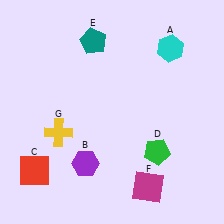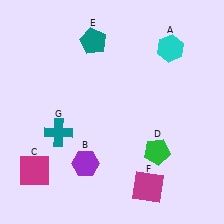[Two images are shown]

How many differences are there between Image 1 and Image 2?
There are 2 differences between the two images.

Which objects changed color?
C changed from red to magenta. G changed from yellow to teal.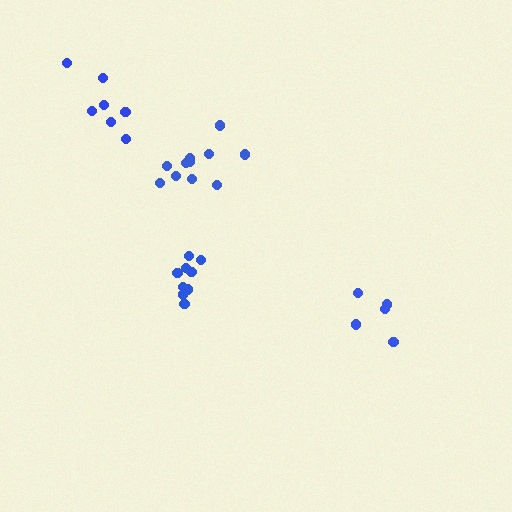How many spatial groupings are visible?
There are 4 spatial groupings.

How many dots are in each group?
Group 1: 9 dots, Group 2: 5 dots, Group 3: 7 dots, Group 4: 11 dots (32 total).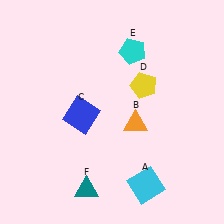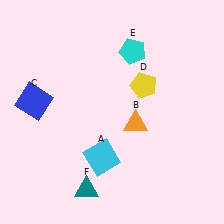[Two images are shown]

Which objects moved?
The objects that moved are: the cyan square (A), the blue square (C).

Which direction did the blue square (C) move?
The blue square (C) moved left.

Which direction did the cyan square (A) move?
The cyan square (A) moved left.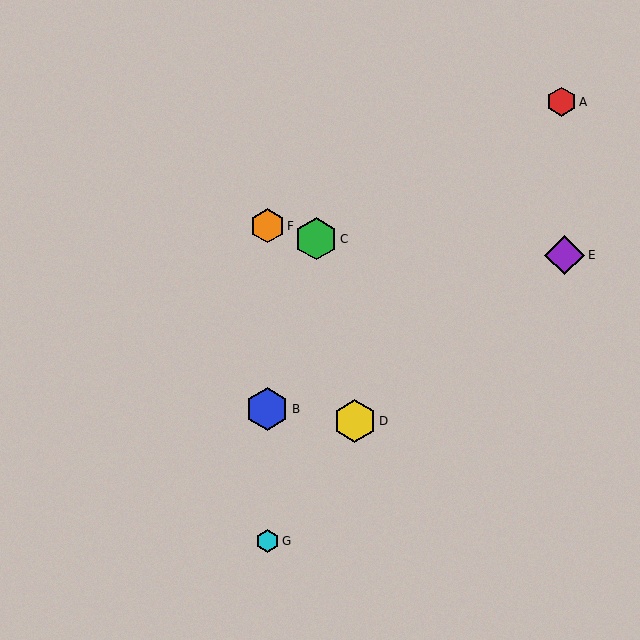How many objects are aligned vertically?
3 objects (B, F, G) are aligned vertically.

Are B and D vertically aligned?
No, B is at x≈267 and D is at x≈355.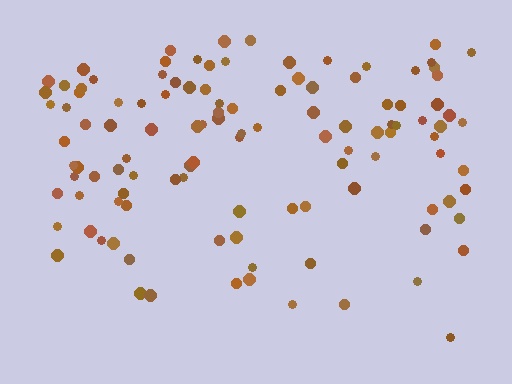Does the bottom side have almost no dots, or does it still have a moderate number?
Still a moderate number, just noticeably fewer than the top.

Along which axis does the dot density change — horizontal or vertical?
Vertical.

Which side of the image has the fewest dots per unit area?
The bottom.